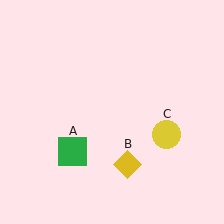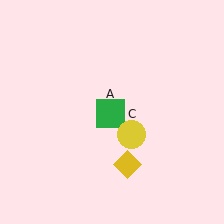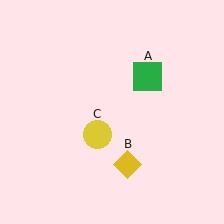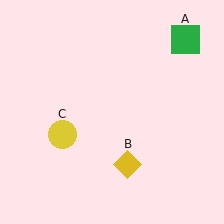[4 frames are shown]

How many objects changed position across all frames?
2 objects changed position: green square (object A), yellow circle (object C).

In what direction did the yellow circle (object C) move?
The yellow circle (object C) moved left.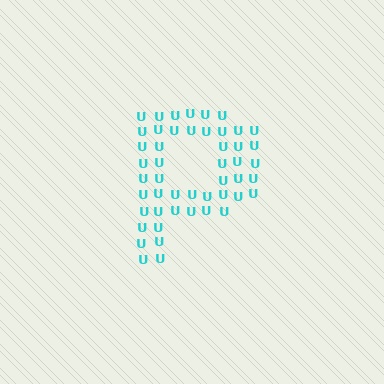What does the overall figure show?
The overall figure shows the letter P.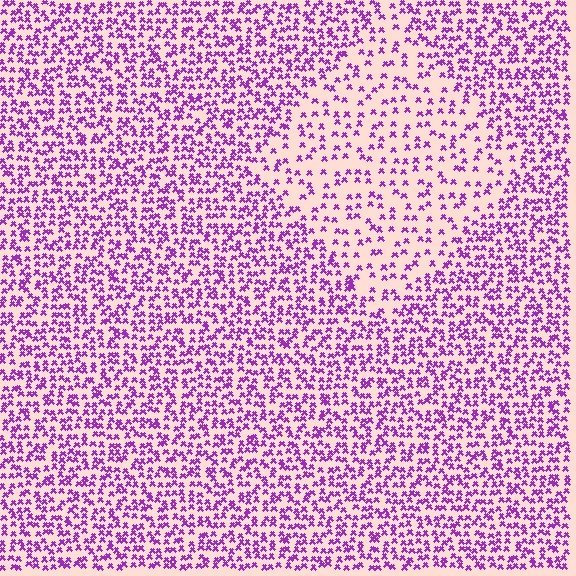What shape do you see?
I see a diamond.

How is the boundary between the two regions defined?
The boundary is defined by a change in element density (approximately 2.1x ratio). All elements are the same color, size, and shape.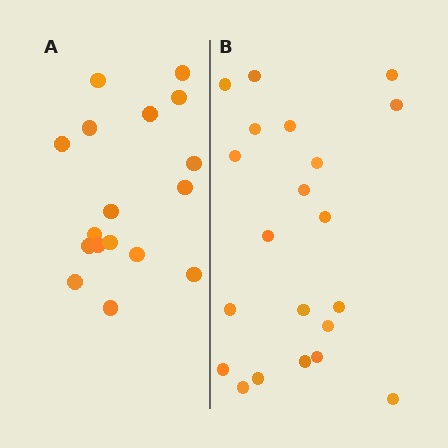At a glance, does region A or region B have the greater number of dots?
Region B (the right region) has more dots.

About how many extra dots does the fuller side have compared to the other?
Region B has about 4 more dots than region A.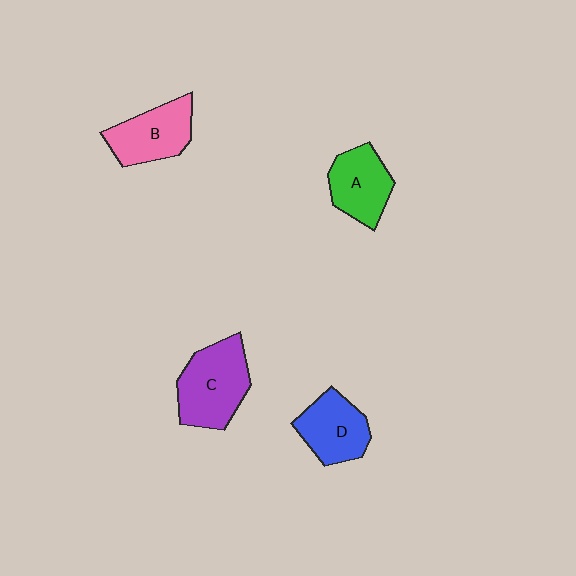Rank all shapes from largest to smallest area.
From largest to smallest: C (purple), B (pink), D (blue), A (green).